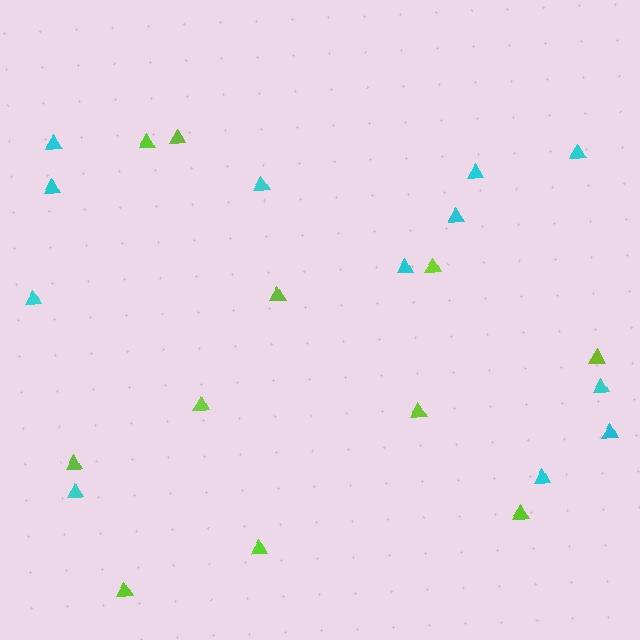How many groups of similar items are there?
There are 2 groups: one group of lime triangles (11) and one group of cyan triangles (12).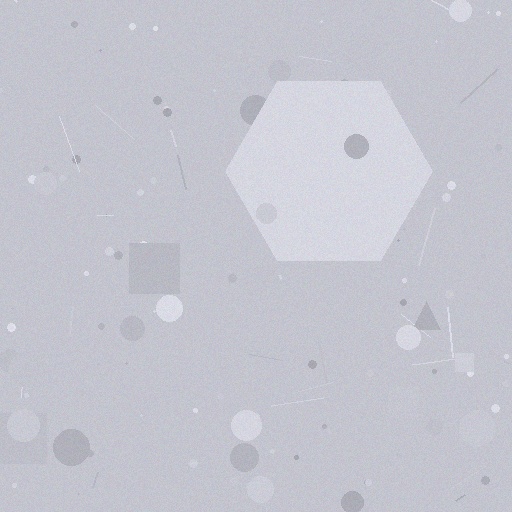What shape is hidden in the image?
A hexagon is hidden in the image.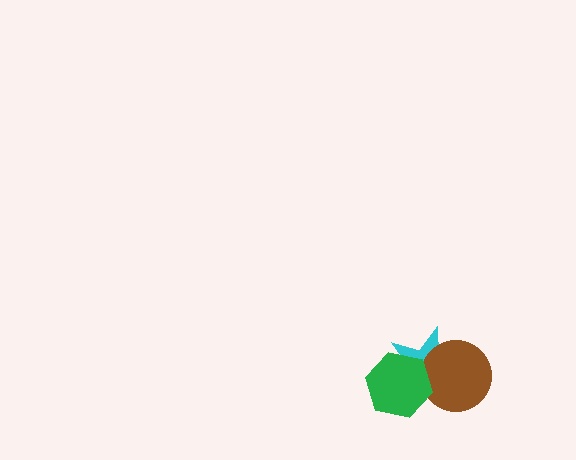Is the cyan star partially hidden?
Yes, it is partially covered by another shape.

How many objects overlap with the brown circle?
2 objects overlap with the brown circle.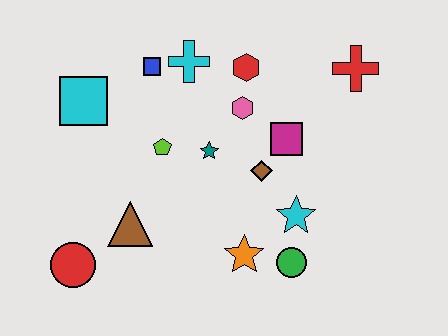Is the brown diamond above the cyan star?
Yes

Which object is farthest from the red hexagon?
The red circle is farthest from the red hexagon.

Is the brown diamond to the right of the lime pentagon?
Yes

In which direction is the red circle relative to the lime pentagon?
The red circle is below the lime pentagon.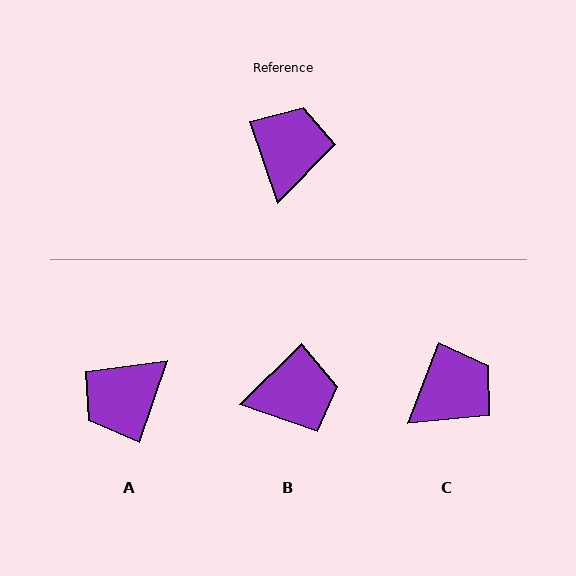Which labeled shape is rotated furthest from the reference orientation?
A, about 142 degrees away.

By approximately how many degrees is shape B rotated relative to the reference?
Approximately 64 degrees clockwise.